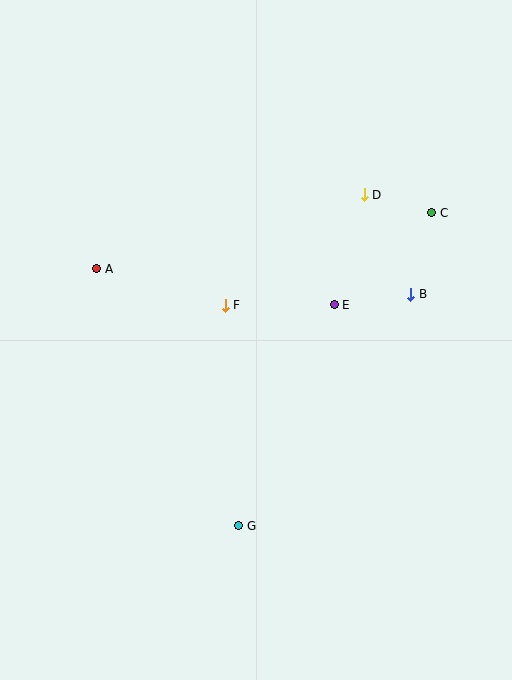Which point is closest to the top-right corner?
Point C is closest to the top-right corner.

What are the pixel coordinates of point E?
Point E is at (334, 305).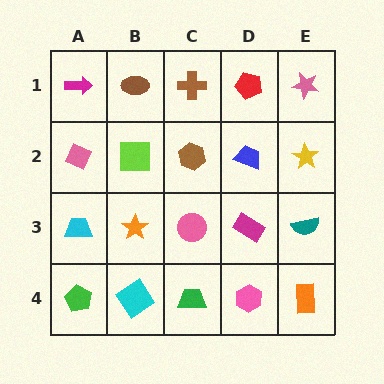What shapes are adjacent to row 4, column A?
A cyan trapezoid (row 3, column A), a cyan diamond (row 4, column B).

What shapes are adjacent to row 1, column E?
A yellow star (row 2, column E), a red pentagon (row 1, column D).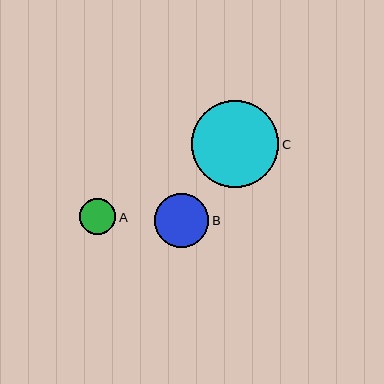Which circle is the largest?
Circle C is the largest with a size of approximately 87 pixels.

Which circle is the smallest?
Circle A is the smallest with a size of approximately 36 pixels.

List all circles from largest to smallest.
From largest to smallest: C, B, A.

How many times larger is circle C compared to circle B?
Circle C is approximately 1.6 times the size of circle B.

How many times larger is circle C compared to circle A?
Circle C is approximately 2.4 times the size of circle A.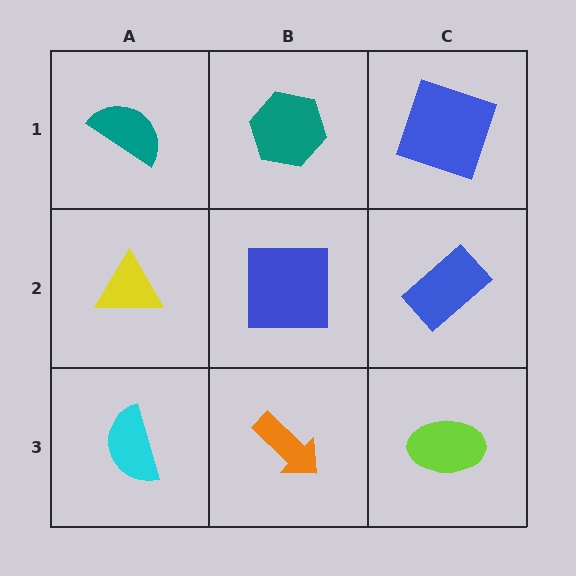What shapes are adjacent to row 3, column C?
A blue rectangle (row 2, column C), an orange arrow (row 3, column B).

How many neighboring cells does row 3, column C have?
2.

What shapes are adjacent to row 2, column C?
A blue square (row 1, column C), a lime ellipse (row 3, column C), a blue square (row 2, column B).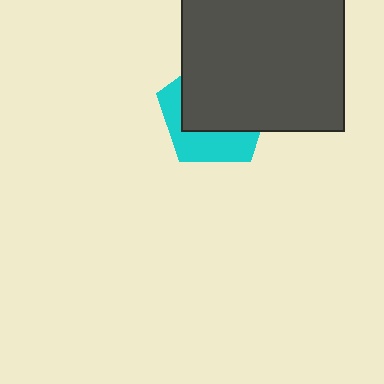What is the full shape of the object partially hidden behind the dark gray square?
The partially hidden object is a cyan pentagon.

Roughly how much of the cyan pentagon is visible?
A small part of it is visible (roughly 38%).